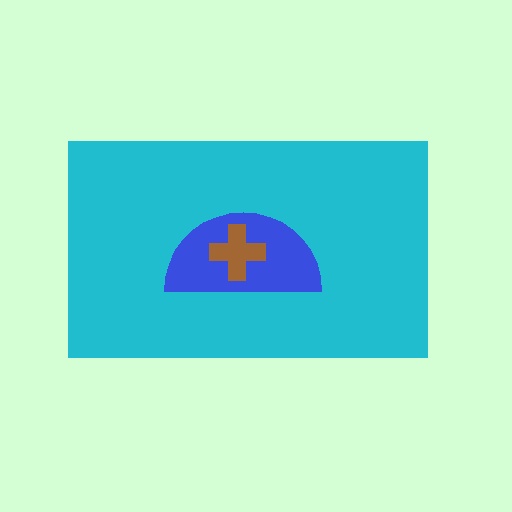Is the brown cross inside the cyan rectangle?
Yes.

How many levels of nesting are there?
3.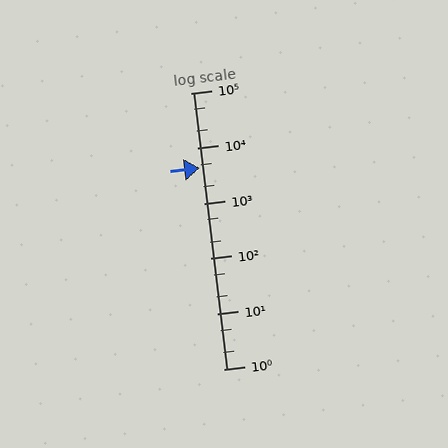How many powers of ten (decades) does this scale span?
The scale spans 5 decades, from 1 to 100000.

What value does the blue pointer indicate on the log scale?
The pointer indicates approximately 4300.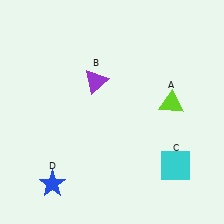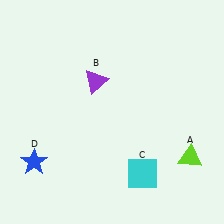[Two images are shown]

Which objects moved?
The objects that moved are: the lime triangle (A), the cyan square (C), the blue star (D).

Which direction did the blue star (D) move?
The blue star (D) moved up.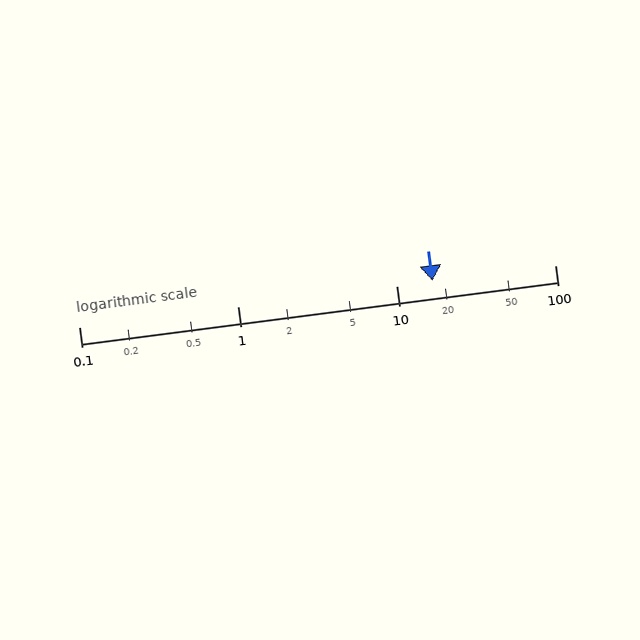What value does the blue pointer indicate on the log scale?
The pointer indicates approximately 17.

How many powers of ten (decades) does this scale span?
The scale spans 3 decades, from 0.1 to 100.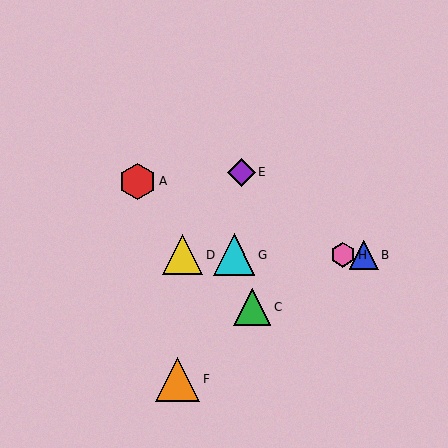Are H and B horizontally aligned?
Yes, both are at y≈255.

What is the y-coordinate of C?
Object C is at y≈307.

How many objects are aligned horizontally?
4 objects (B, D, G, H) are aligned horizontally.